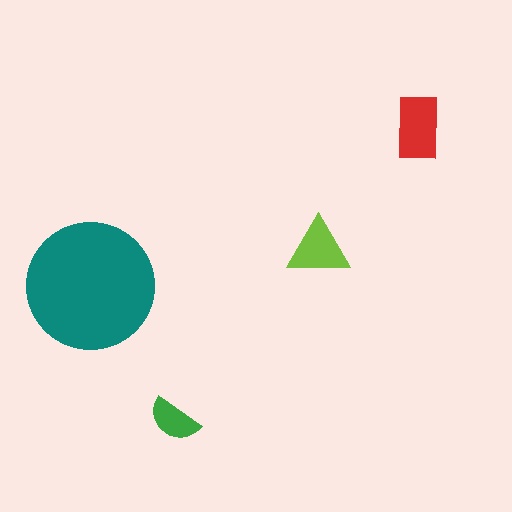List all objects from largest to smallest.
The teal circle, the red rectangle, the lime triangle, the green semicircle.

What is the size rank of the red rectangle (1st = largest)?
2nd.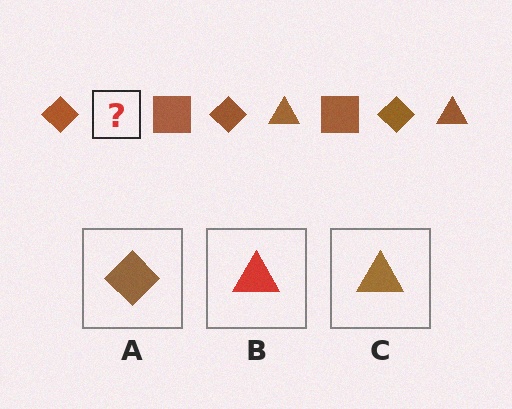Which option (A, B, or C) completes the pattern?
C.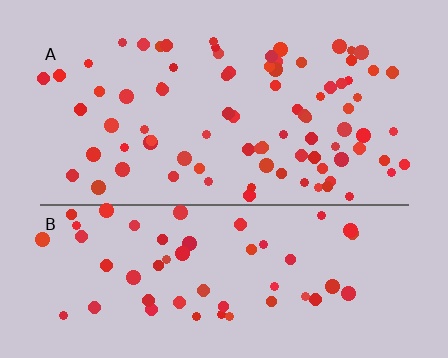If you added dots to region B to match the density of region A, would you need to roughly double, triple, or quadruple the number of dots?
Approximately double.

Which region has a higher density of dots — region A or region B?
A (the top).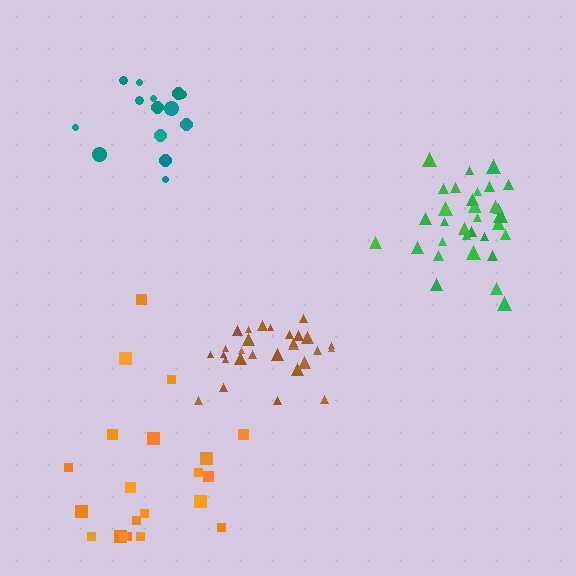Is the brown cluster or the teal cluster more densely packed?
Brown.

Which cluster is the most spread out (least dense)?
Orange.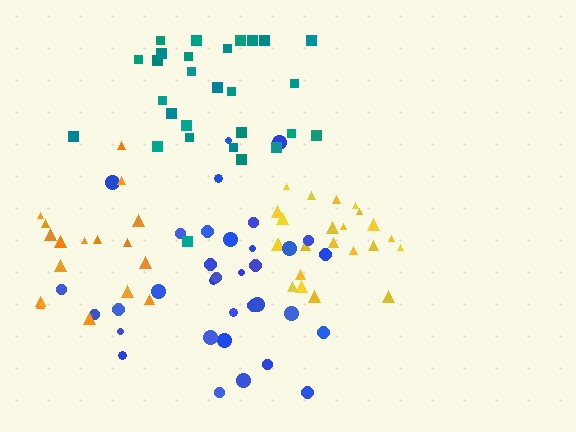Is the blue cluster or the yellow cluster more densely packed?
Yellow.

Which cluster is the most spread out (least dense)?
Teal.